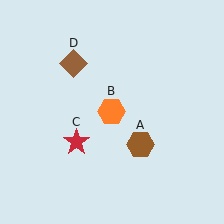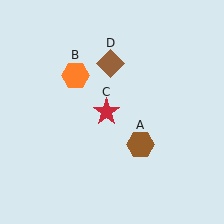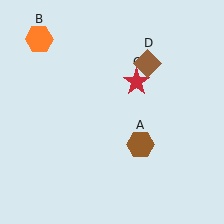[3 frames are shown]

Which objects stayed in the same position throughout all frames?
Brown hexagon (object A) remained stationary.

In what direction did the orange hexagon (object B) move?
The orange hexagon (object B) moved up and to the left.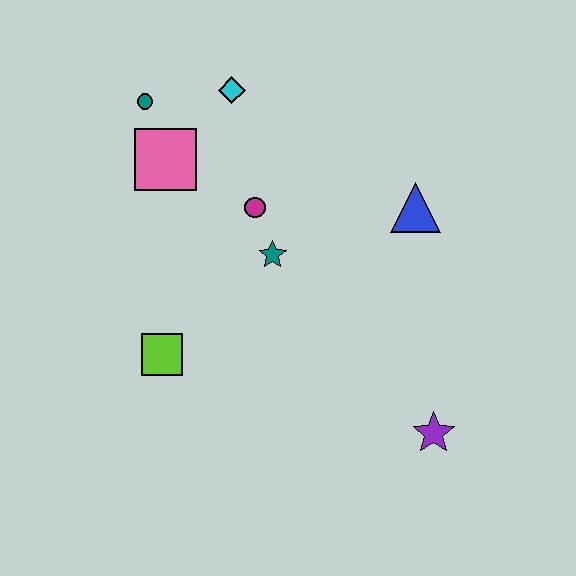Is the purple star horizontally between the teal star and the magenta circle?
No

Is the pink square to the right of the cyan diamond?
No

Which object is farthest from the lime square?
The blue triangle is farthest from the lime square.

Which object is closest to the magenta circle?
The teal star is closest to the magenta circle.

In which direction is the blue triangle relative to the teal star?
The blue triangle is to the right of the teal star.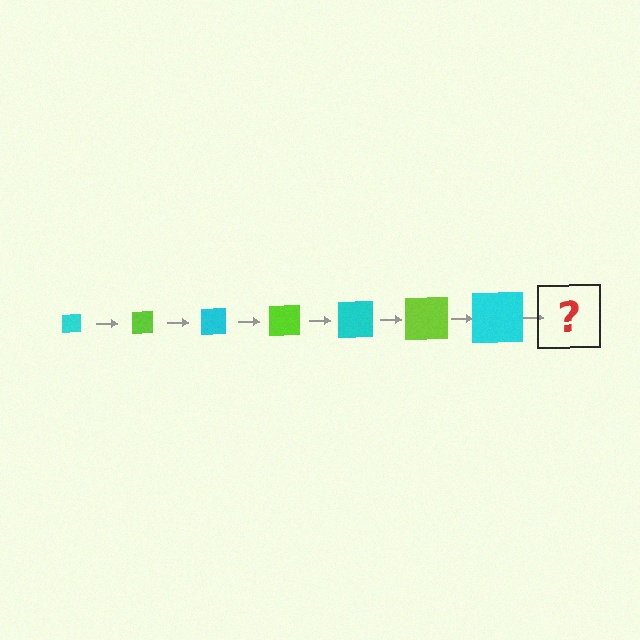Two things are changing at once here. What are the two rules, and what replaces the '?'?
The two rules are that the square grows larger each step and the color cycles through cyan and lime. The '?' should be a lime square, larger than the previous one.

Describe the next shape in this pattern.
It should be a lime square, larger than the previous one.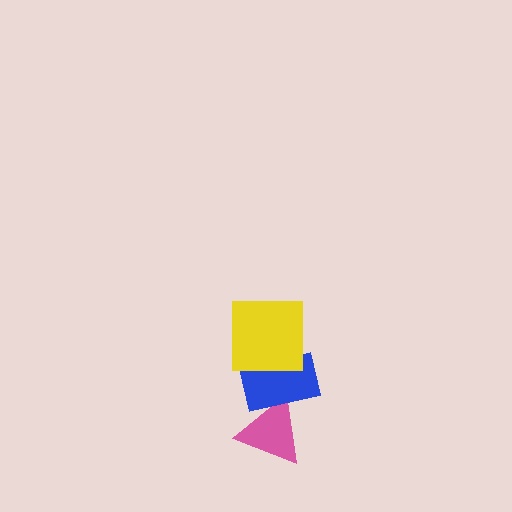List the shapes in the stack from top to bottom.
From top to bottom: the yellow square, the blue rectangle, the pink triangle.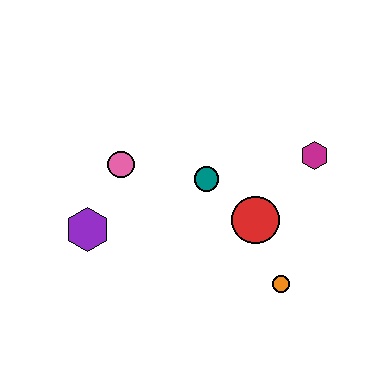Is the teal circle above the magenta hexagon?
No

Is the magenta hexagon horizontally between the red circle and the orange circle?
No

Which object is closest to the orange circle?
The red circle is closest to the orange circle.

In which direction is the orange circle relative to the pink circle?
The orange circle is to the right of the pink circle.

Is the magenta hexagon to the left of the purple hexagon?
No